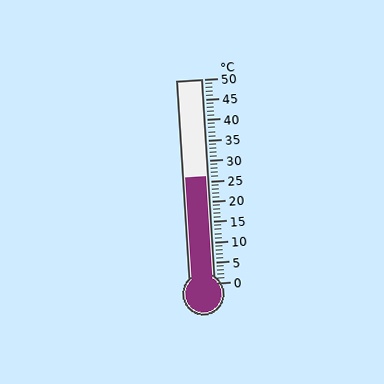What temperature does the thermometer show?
The thermometer shows approximately 26°C.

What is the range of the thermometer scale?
The thermometer scale ranges from 0°C to 50°C.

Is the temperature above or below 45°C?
The temperature is below 45°C.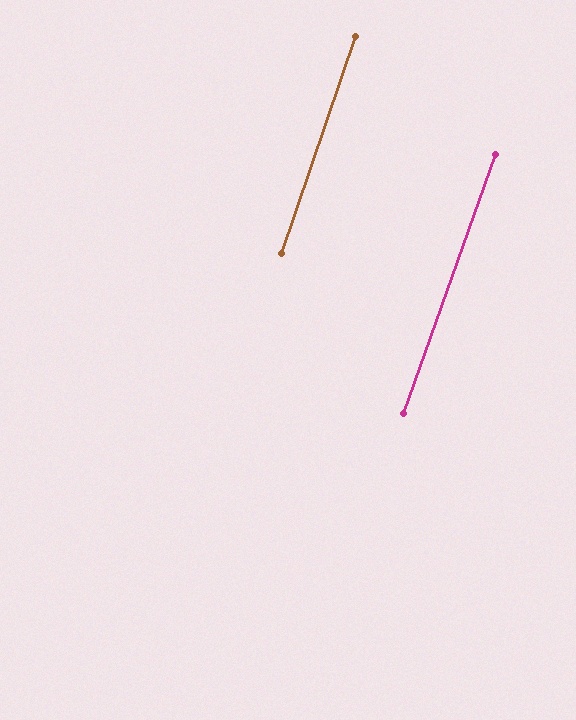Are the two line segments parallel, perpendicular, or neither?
Parallel — their directions differ by only 0.7°.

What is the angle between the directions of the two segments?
Approximately 1 degree.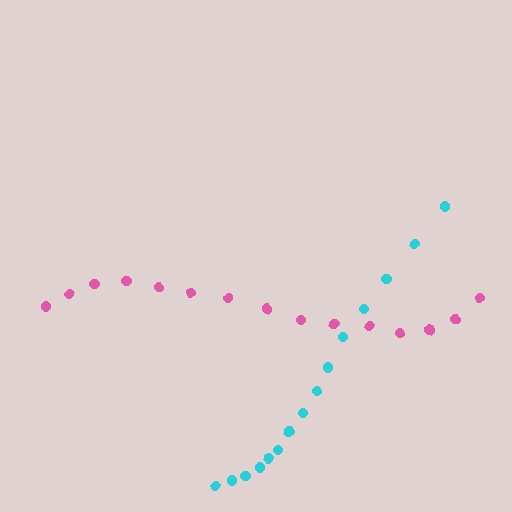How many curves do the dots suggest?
There are 2 distinct paths.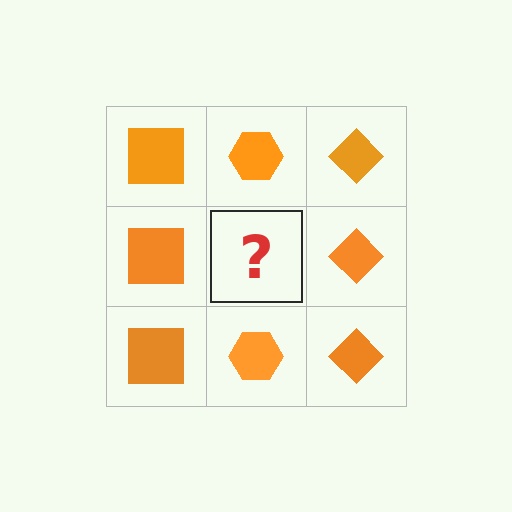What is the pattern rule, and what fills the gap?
The rule is that each column has a consistent shape. The gap should be filled with an orange hexagon.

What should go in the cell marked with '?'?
The missing cell should contain an orange hexagon.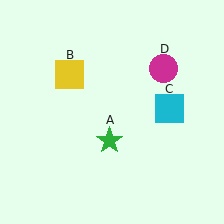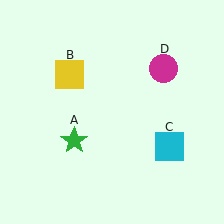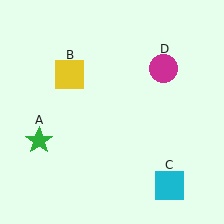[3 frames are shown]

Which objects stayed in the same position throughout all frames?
Yellow square (object B) and magenta circle (object D) remained stationary.